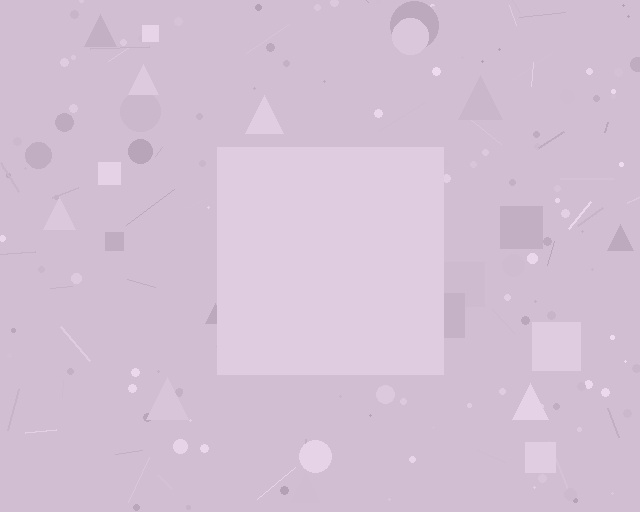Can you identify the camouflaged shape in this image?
The camouflaged shape is a square.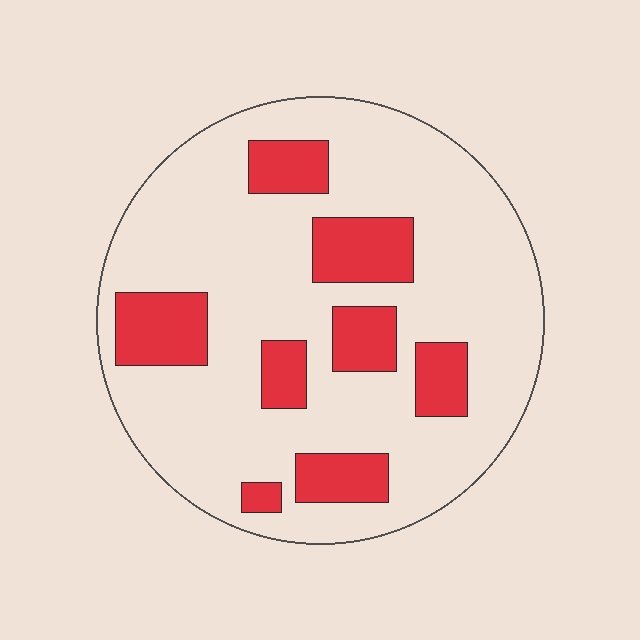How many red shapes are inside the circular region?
8.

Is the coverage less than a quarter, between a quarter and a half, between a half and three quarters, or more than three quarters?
Less than a quarter.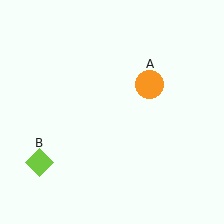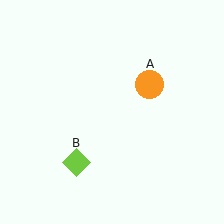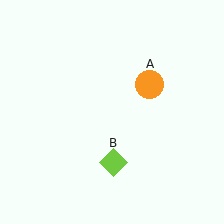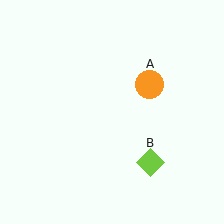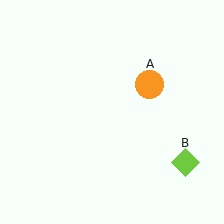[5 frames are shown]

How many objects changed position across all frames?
1 object changed position: lime diamond (object B).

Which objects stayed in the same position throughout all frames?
Orange circle (object A) remained stationary.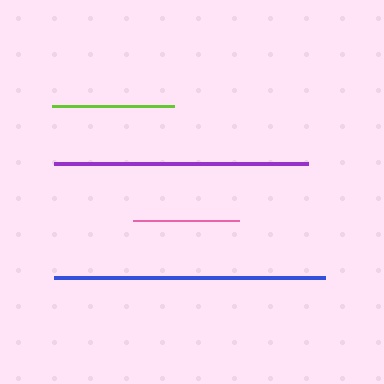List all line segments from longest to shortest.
From longest to shortest: blue, purple, lime, pink.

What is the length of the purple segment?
The purple segment is approximately 255 pixels long.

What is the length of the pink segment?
The pink segment is approximately 106 pixels long.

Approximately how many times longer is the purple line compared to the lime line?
The purple line is approximately 2.1 times the length of the lime line.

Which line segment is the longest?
The blue line is the longest at approximately 271 pixels.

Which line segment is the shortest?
The pink line is the shortest at approximately 106 pixels.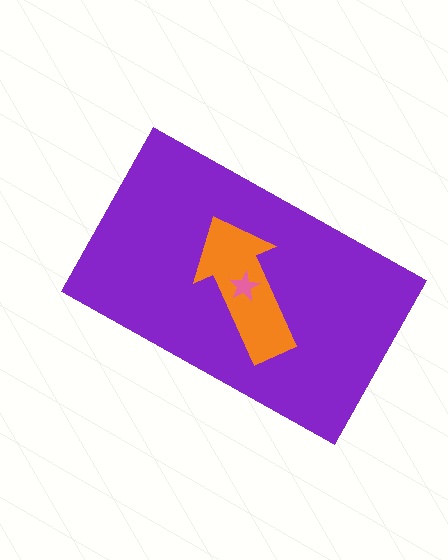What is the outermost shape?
The purple rectangle.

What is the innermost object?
The pink star.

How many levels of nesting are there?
3.